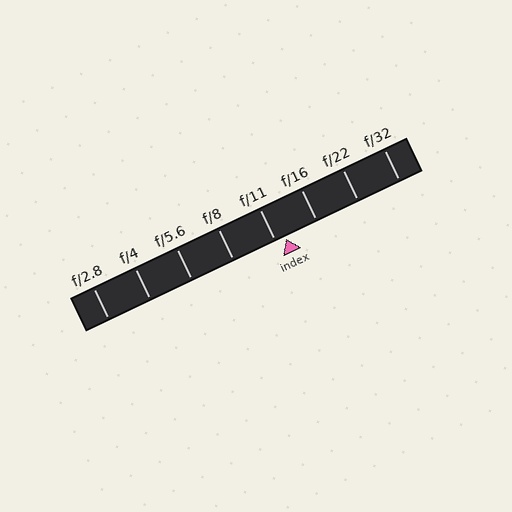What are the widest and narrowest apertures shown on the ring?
The widest aperture shown is f/2.8 and the narrowest is f/32.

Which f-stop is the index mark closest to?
The index mark is closest to f/11.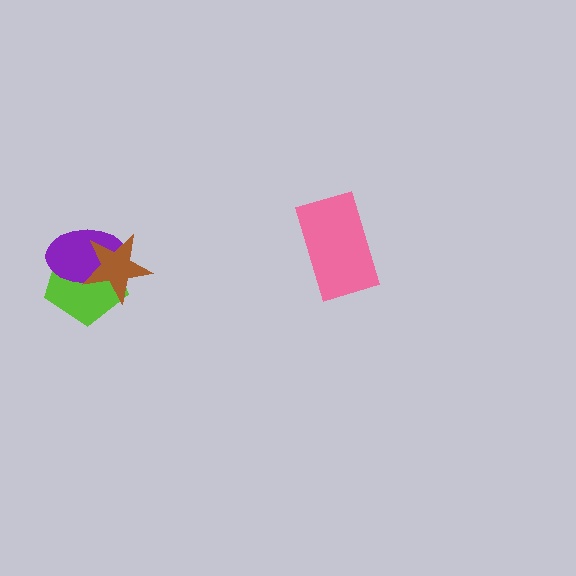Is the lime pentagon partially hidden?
Yes, it is partially covered by another shape.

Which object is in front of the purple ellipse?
The brown star is in front of the purple ellipse.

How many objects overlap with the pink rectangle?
0 objects overlap with the pink rectangle.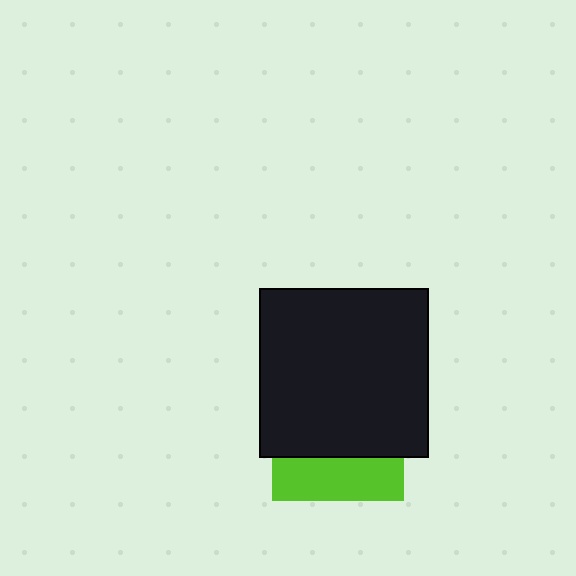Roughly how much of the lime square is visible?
A small part of it is visible (roughly 33%).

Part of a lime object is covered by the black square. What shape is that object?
It is a square.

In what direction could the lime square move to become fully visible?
The lime square could move down. That would shift it out from behind the black square entirely.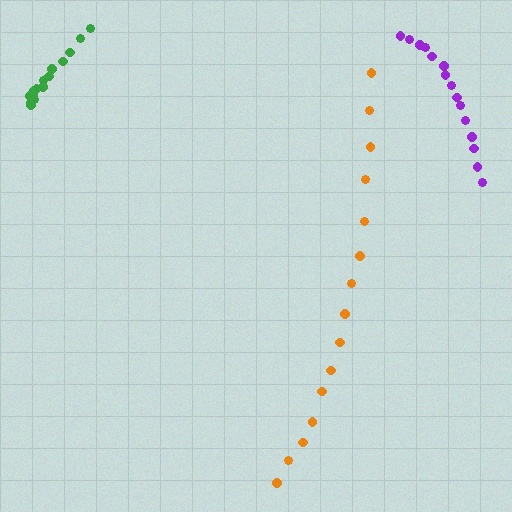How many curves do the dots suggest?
There are 3 distinct paths.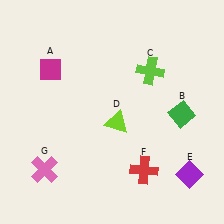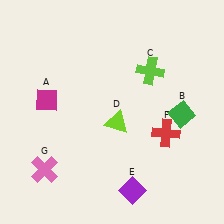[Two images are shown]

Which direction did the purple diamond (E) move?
The purple diamond (E) moved left.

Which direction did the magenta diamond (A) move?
The magenta diamond (A) moved down.